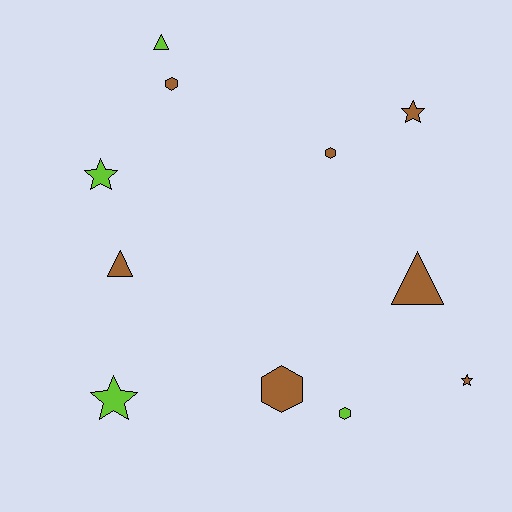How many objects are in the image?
There are 11 objects.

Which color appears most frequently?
Brown, with 7 objects.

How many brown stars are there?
There are 2 brown stars.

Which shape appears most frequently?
Hexagon, with 4 objects.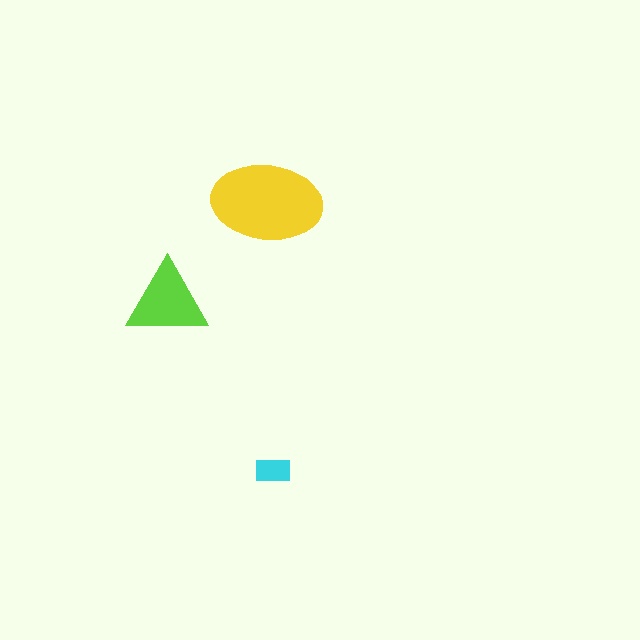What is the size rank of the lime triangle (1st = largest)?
2nd.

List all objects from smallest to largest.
The cyan rectangle, the lime triangle, the yellow ellipse.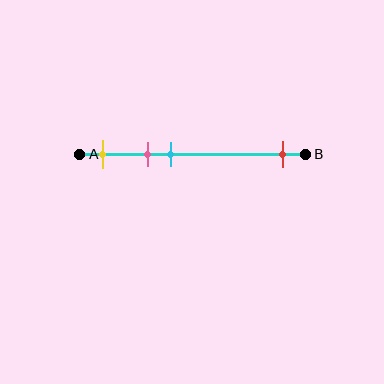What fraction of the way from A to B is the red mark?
The red mark is approximately 90% (0.9) of the way from A to B.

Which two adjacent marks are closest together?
The pink and cyan marks are the closest adjacent pair.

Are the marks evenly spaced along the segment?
No, the marks are not evenly spaced.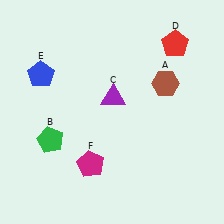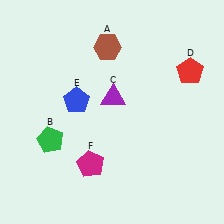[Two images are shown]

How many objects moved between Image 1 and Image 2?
3 objects moved between the two images.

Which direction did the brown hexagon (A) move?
The brown hexagon (A) moved left.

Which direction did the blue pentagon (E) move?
The blue pentagon (E) moved right.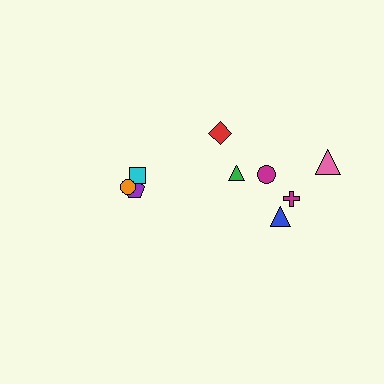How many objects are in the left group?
There are 3 objects.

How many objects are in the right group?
There are 6 objects.